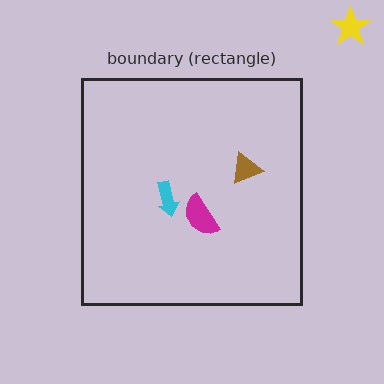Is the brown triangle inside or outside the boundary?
Inside.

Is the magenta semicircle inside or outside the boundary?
Inside.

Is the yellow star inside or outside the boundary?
Outside.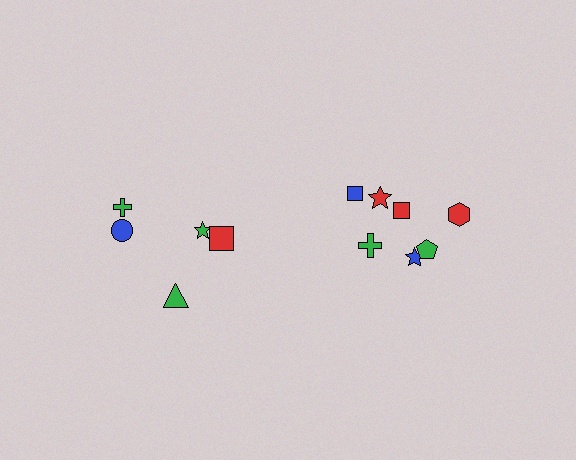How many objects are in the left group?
There are 5 objects.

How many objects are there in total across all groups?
There are 12 objects.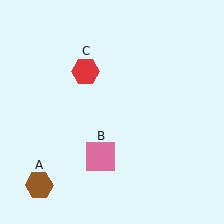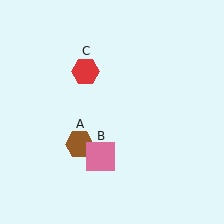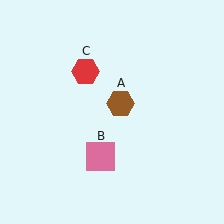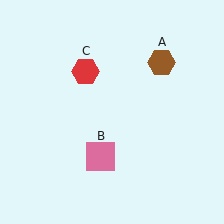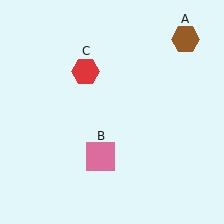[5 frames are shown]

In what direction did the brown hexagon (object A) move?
The brown hexagon (object A) moved up and to the right.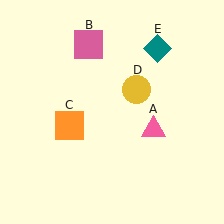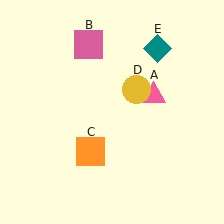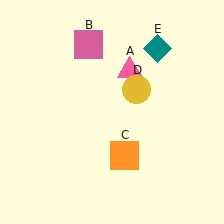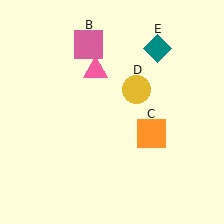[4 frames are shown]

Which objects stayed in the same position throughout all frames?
Pink square (object B) and yellow circle (object D) and teal diamond (object E) remained stationary.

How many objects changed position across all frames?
2 objects changed position: pink triangle (object A), orange square (object C).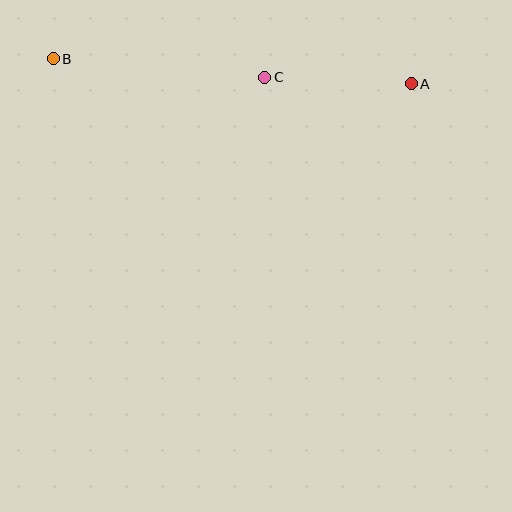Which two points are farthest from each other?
Points A and B are farthest from each other.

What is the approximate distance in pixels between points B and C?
The distance between B and C is approximately 212 pixels.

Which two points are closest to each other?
Points A and C are closest to each other.